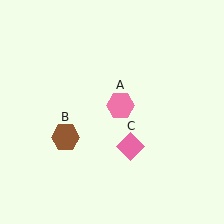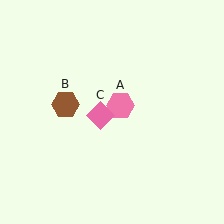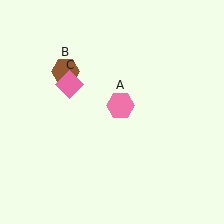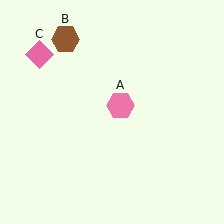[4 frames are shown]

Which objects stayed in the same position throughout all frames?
Pink hexagon (object A) remained stationary.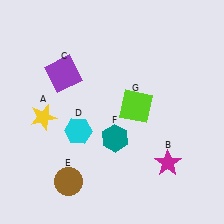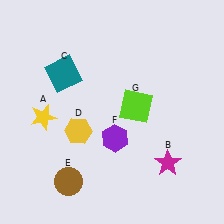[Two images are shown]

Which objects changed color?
C changed from purple to teal. D changed from cyan to yellow. F changed from teal to purple.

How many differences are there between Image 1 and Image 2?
There are 3 differences between the two images.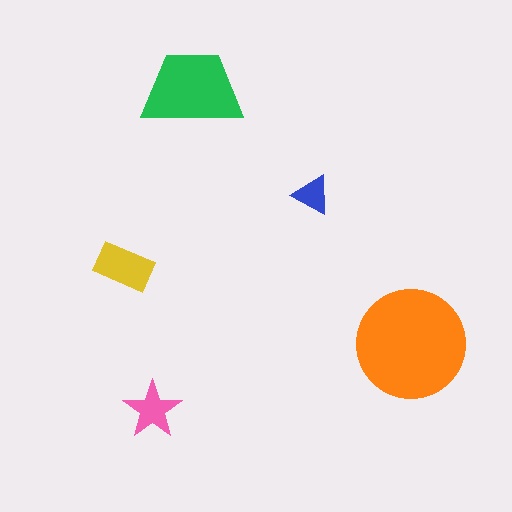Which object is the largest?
The orange circle.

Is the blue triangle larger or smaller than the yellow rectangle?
Smaller.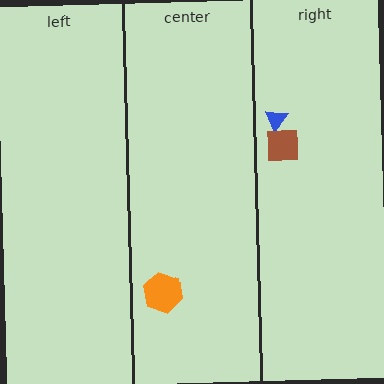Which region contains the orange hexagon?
The center region.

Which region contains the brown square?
The right region.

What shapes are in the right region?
The blue triangle, the brown square.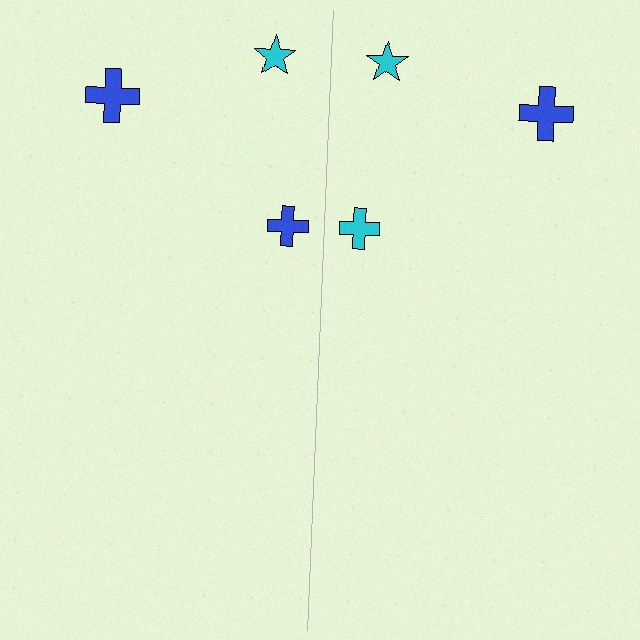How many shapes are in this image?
There are 6 shapes in this image.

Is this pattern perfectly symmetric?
No, the pattern is not perfectly symmetric. The cyan cross on the right side breaks the symmetry — its mirror counterpart is blue.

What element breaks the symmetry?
The cyan cross on the right side breaks the symmetry — its mirror counterpart is blue.